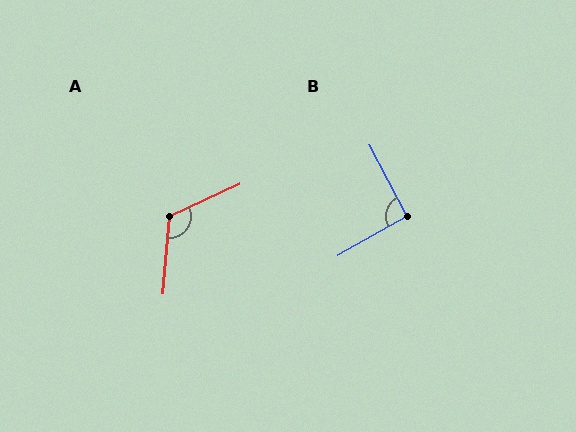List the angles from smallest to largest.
B (92°), A (119°).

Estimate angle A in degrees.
Approximately 119 degrees.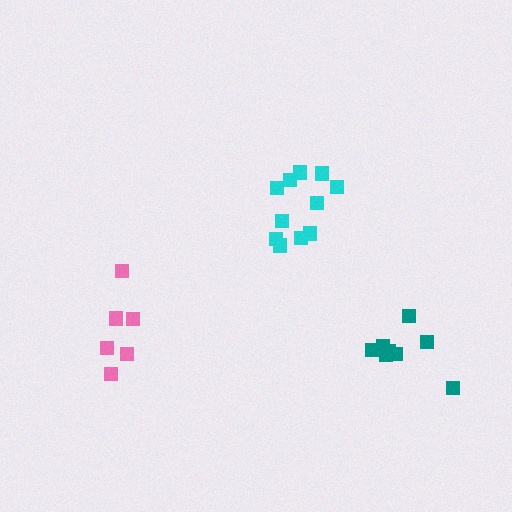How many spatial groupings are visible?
There are 3 spatial groupings.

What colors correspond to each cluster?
The clusters are colored: teal, pink, cyan.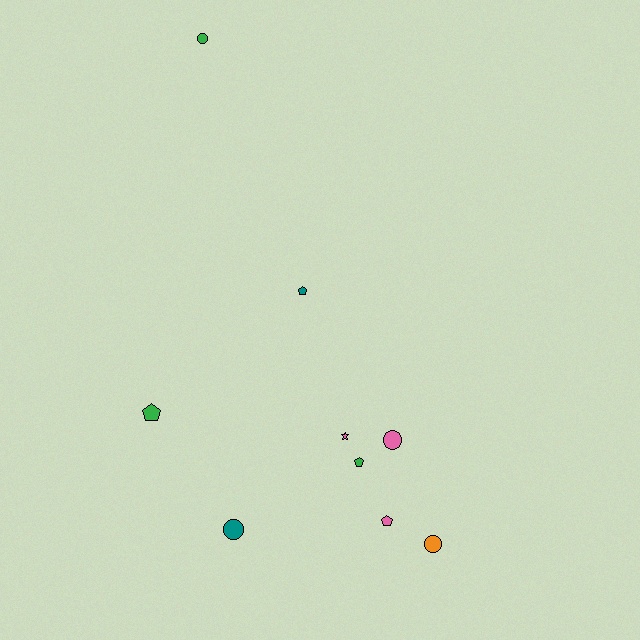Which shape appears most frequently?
Circle, with 4 objects.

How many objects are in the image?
There are 9 objects.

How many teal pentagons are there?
There is 1 teal pentagon.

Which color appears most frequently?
Green, with 3 objects.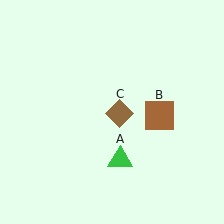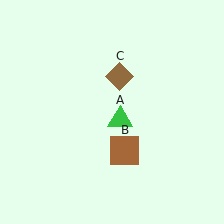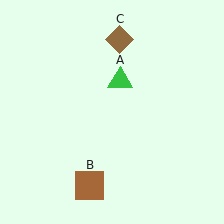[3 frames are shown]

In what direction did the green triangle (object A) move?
The green triangle (object A) moved up.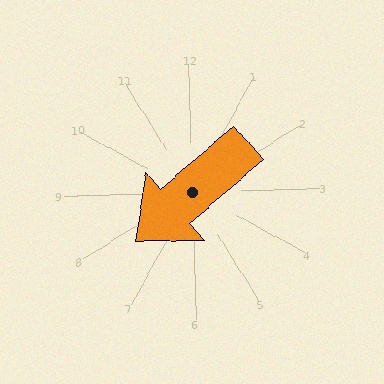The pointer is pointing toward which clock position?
Roughly 8 o'clock.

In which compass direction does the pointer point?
Southwest.